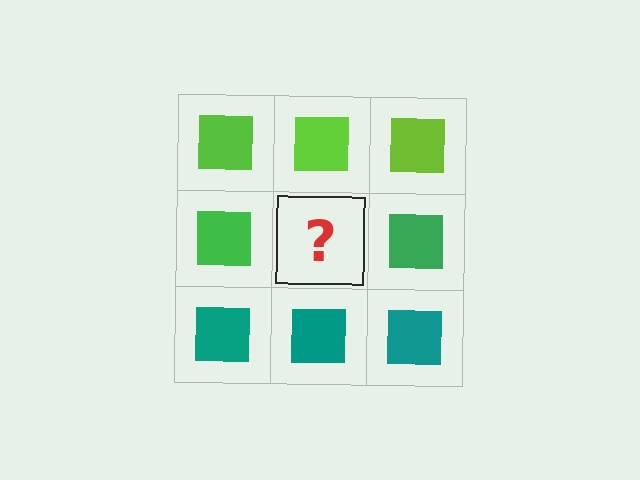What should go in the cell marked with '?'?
The missing cell should contain a green square.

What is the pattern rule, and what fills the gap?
The rule is that each row has a consistent color. The gap should be filled with a green square.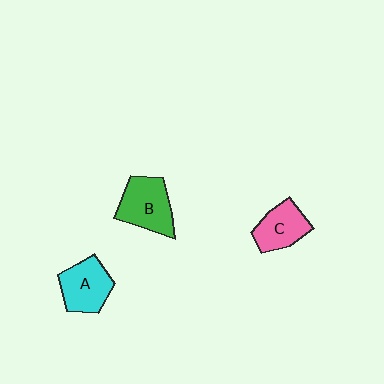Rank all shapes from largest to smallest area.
From largest to smallest: B (green), A (cyan), C (pink).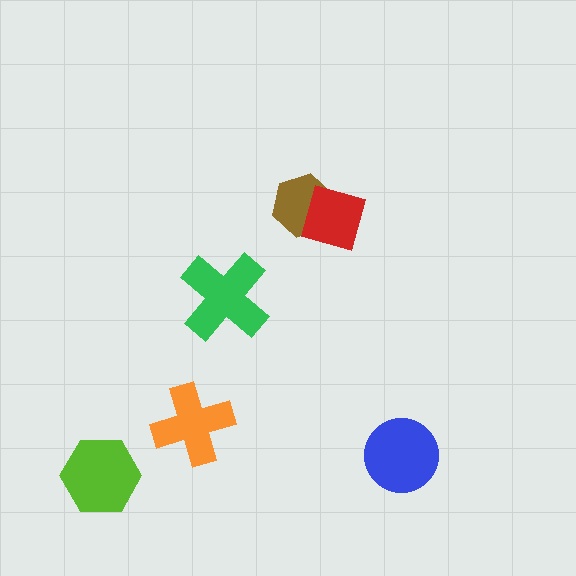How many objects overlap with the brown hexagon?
1 object overlaps with the brown hexagon.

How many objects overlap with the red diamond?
1 object overlaps with the red diamond.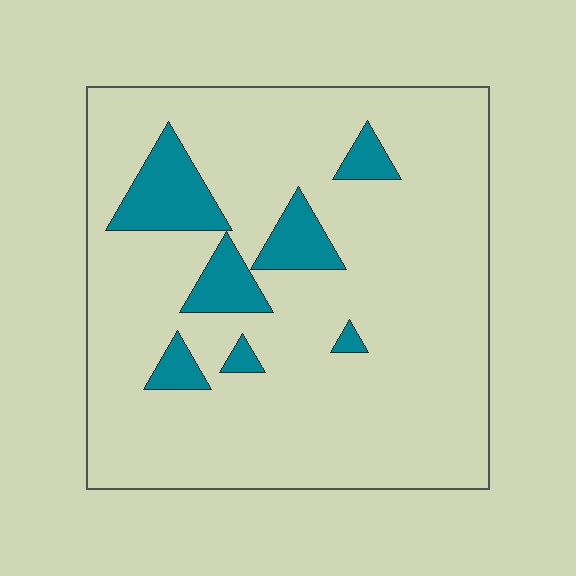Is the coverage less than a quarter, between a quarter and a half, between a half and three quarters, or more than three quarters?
Less than a quarter.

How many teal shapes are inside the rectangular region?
7.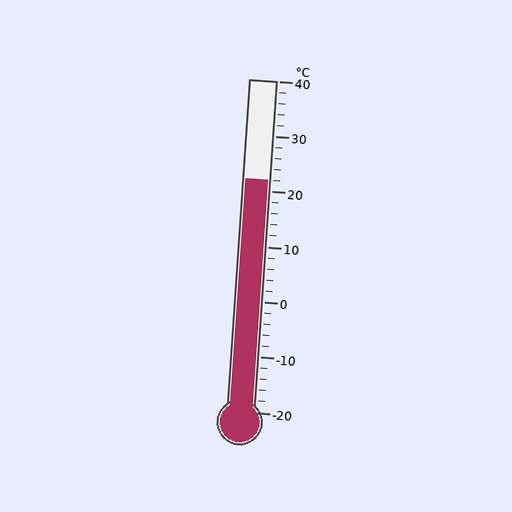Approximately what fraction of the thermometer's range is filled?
The thermometer is filled to approximately 70% of its range.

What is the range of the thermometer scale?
The thermometer scale ranges from -20°C to 40°C.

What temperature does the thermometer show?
The thermometer shows approximately 22°C.